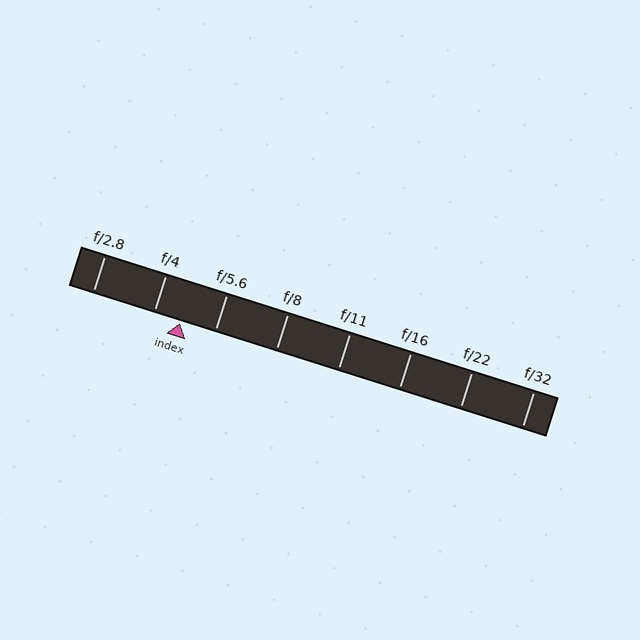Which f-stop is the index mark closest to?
The index mark is closest to f/4.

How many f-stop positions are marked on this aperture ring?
There are 8 f-stop positions marked.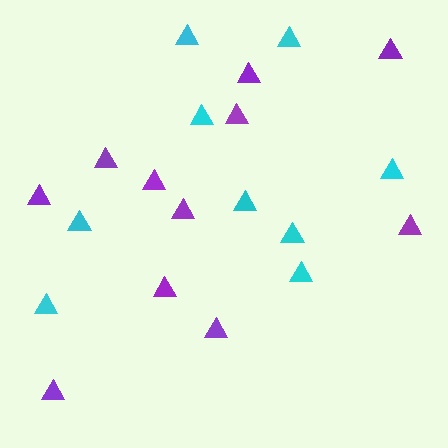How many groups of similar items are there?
There are 2 groups: one group of cyan triangles (9) and one group of purple triangles (11).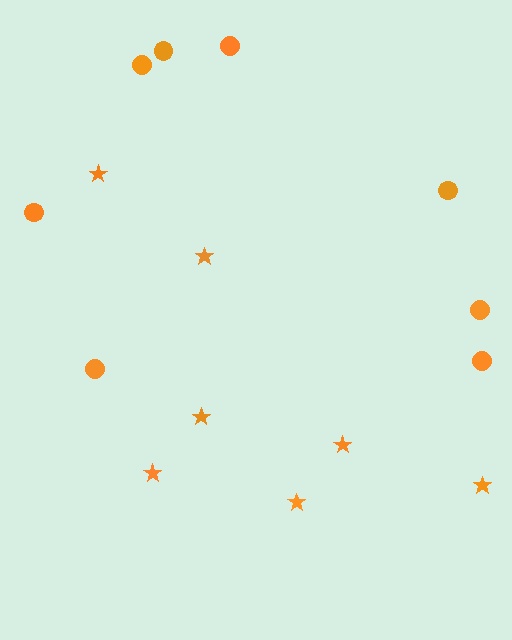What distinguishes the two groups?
There are 2 groups: one group of circles (8) and one group of stars (7).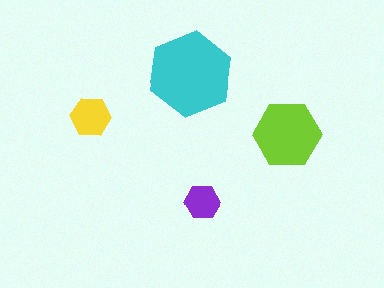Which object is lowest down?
The purple hexagon is bottommost.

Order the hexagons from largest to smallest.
the cyan one, the lime one, the yellow one, the purple one.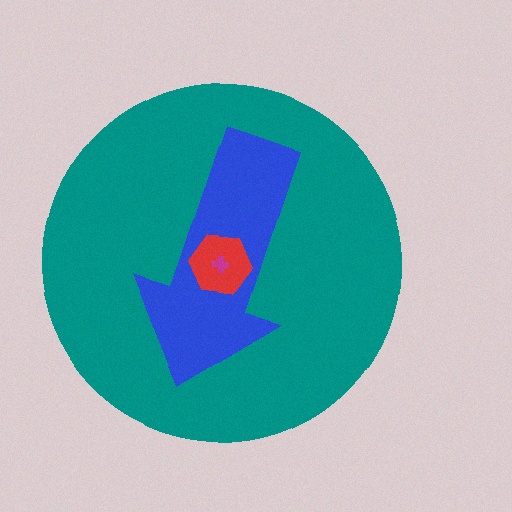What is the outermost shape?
The teal circle.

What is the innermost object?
The magenta cross.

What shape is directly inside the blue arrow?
The red hexagon.